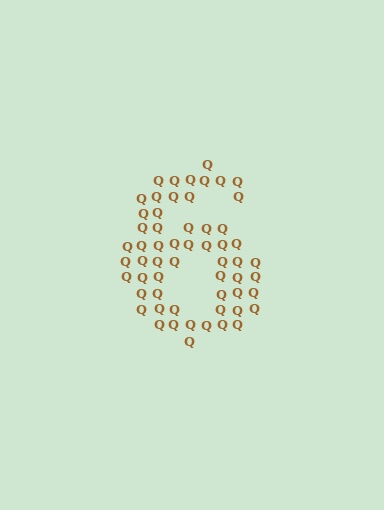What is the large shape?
The large shape is the digit 6.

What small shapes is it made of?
It is made of small letter Q's.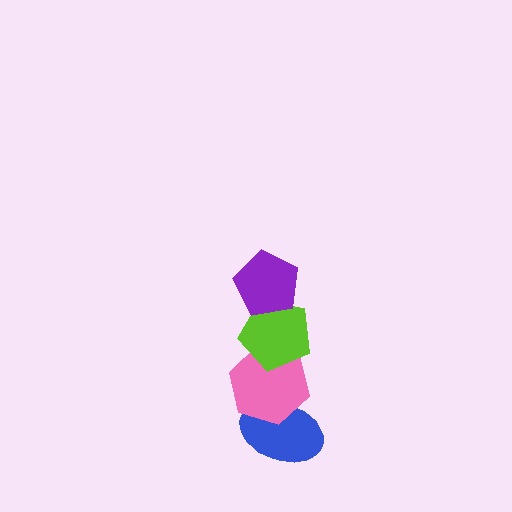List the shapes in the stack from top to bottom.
From top to bottom: the purple pentagon, the lime pentagon, the pink hexagon, the blue ellipse.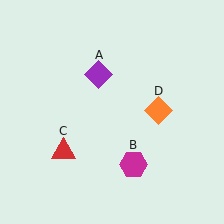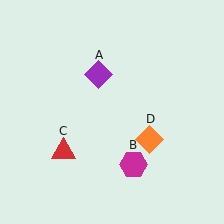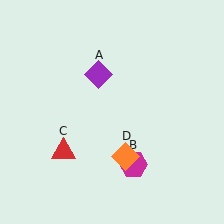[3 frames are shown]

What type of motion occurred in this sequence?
The orange diamond (object D) rotated clockwise around the center of the scene.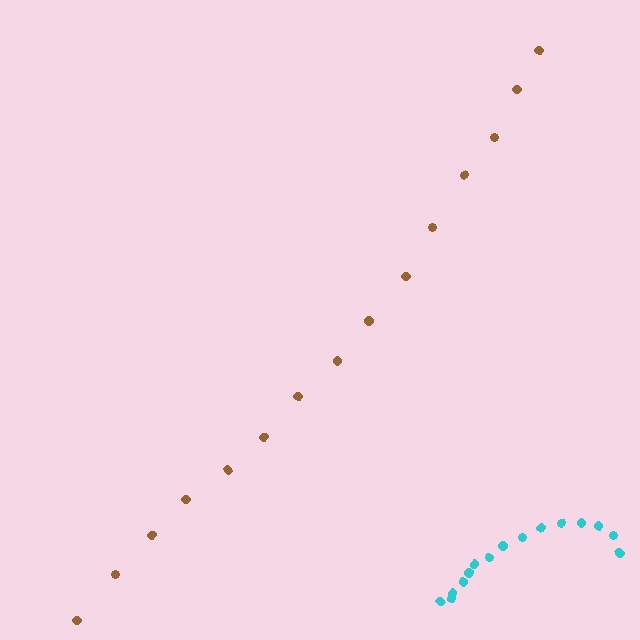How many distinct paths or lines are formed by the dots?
There are 2 distinct paths.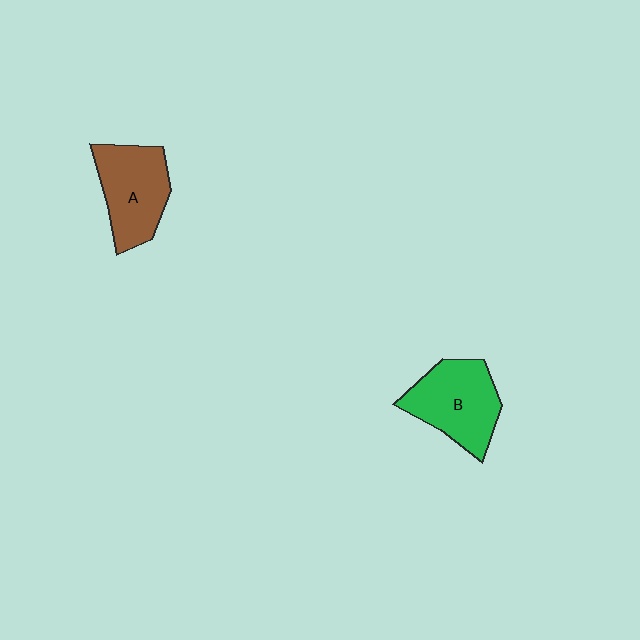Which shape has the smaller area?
Shape A (brown).